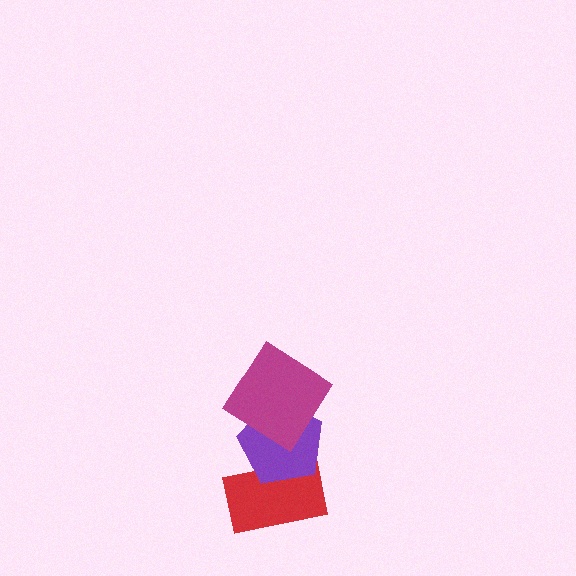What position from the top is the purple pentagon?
The purple pentagon is 2nd from the top.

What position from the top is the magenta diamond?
The magenta diamond is 1st from the top.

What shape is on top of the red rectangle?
The purple pentagon is on top of the red rectangle.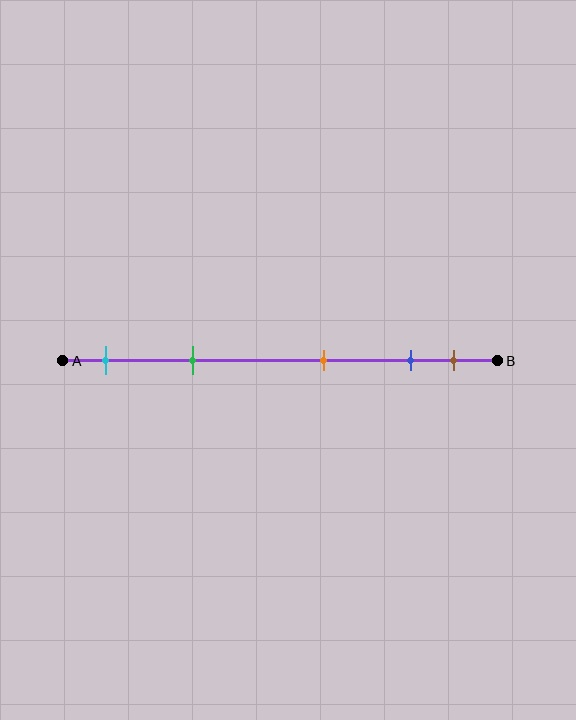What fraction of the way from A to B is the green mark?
The green mark is approximately 30% (0.3) of the way from A to B.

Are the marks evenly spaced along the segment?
No, the marks are not evenly spaced.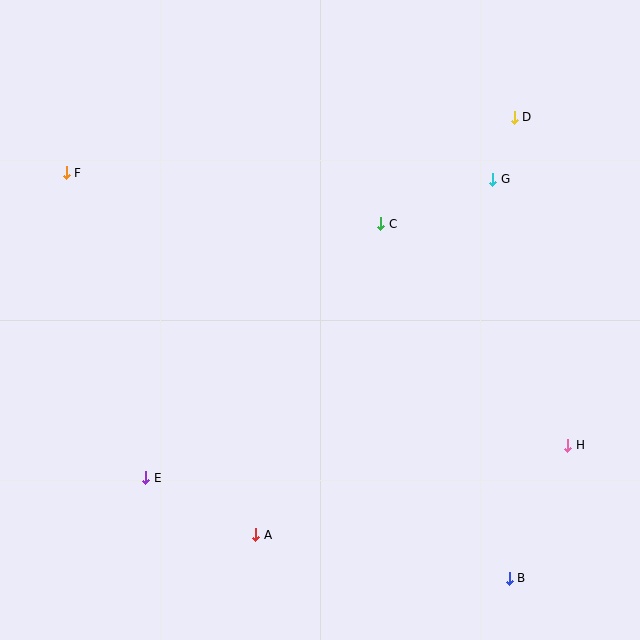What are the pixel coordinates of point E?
Point E is at (146, 478).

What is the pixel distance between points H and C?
The distance between H and C is 290 pixels.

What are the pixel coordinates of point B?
Point B is at (509, 578).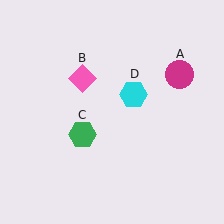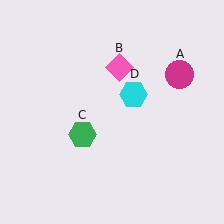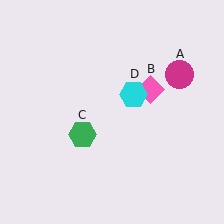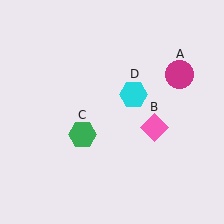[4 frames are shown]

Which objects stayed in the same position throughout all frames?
Magenta circle (object A) and green hexagon (object C) and cyan hexagon (object D) remained stationary.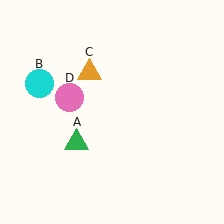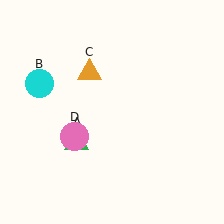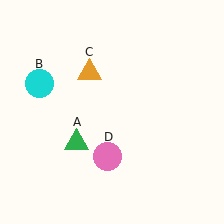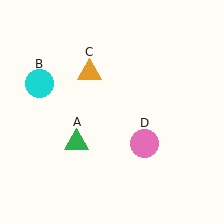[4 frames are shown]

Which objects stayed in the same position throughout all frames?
Green triangle (object A) and cyan circle (object B) and orange triangle (object C) remained stationary.